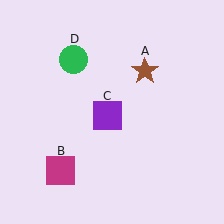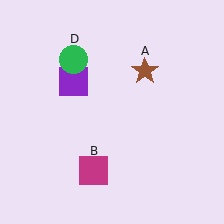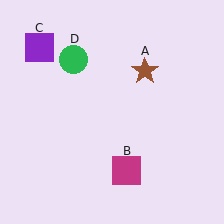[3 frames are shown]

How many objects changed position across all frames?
2 objects changed position: magenta square (object B), purple square (object C).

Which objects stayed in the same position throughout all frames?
Brown star (object A) and green circle (object D) remained stationary.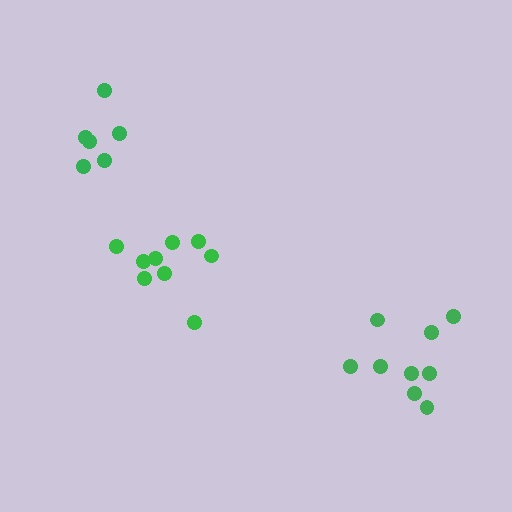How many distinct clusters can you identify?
There are 3 distinct clusters.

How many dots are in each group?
Group 1: 9 dots, Group 2: 6 dots, Group 3: 9 dots (24 total).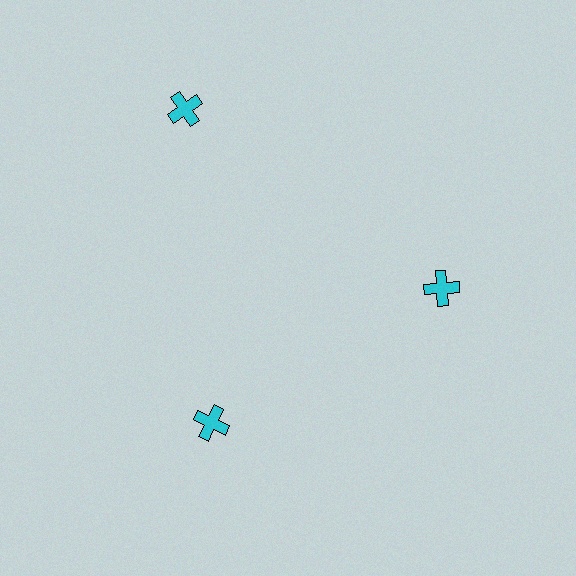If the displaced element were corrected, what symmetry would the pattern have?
It would have 3-fold rotational symmetry — the pattern would map onto itself every 120 degrees.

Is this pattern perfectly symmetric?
No. The 3 cyan crosses are arranged in a ring, but one element near the 11 o'clock position is pushed outward from the center, breaking the 3-fold rotational symmetry.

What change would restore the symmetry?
The symmetry would be restored by moving it inward, back onto the ring so that all 3 crosses sit at equal angles and equal distance from the center.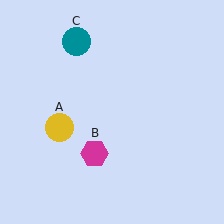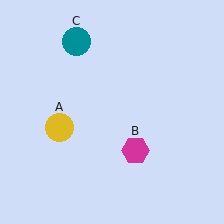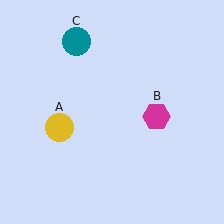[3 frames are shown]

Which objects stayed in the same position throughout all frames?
Yellow circle (object A) and teal circle (object C) remained stationary.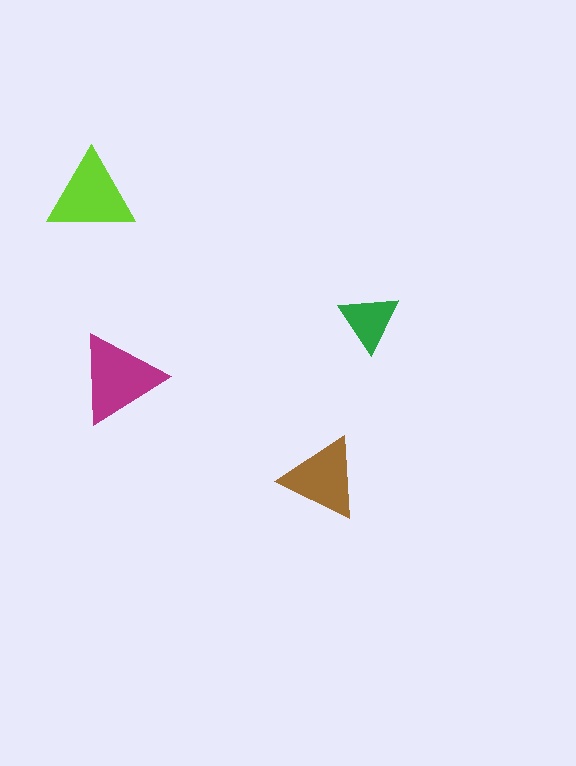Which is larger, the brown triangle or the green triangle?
The brown one.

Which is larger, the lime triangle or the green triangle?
The lime one.